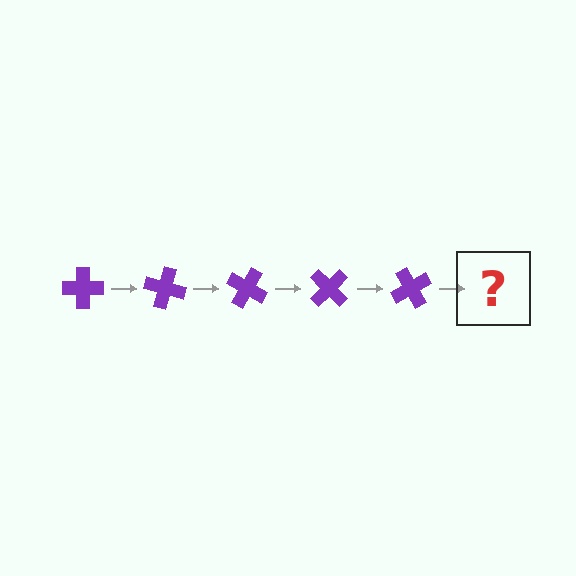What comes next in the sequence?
The next element should be a purple cross rotated 75 degrees.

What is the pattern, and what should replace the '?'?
The pattern is that the cross rotates 15 degrees each step. The '?' should be a purple cross rotated 75 degrees.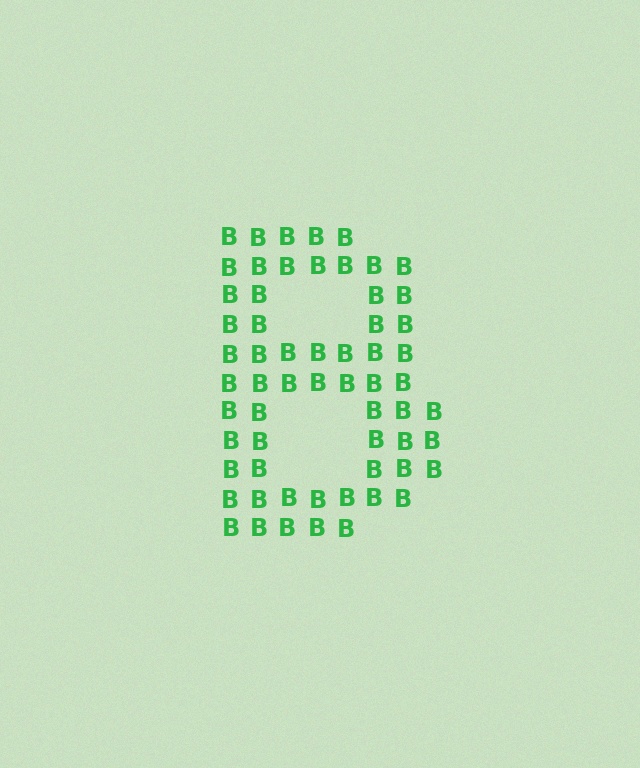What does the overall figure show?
The overall figure shows the letter B.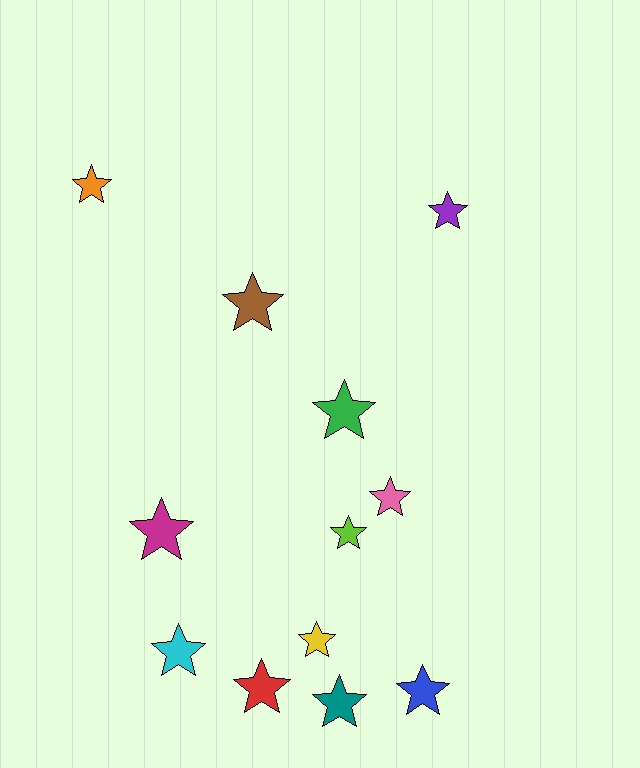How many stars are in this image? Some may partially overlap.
There are 12 stars.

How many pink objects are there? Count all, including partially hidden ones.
There is 1 pink object.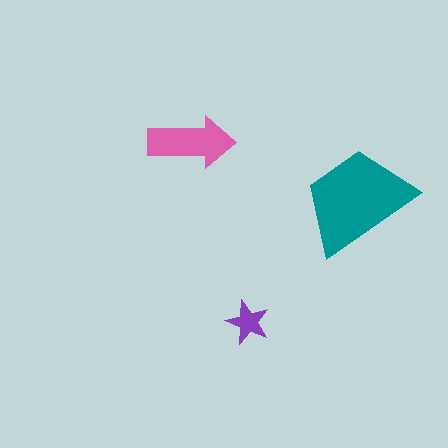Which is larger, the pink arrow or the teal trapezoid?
The teal trapezoid.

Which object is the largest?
The teal trapezoid.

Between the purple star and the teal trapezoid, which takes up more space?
The teal trapezoid.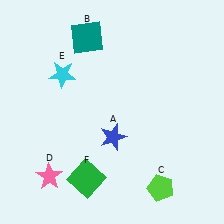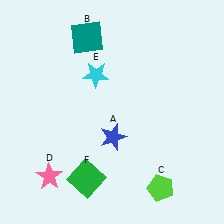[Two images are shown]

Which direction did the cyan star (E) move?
The cyan star (E) moved right.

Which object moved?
The cyan star (E) moved right.